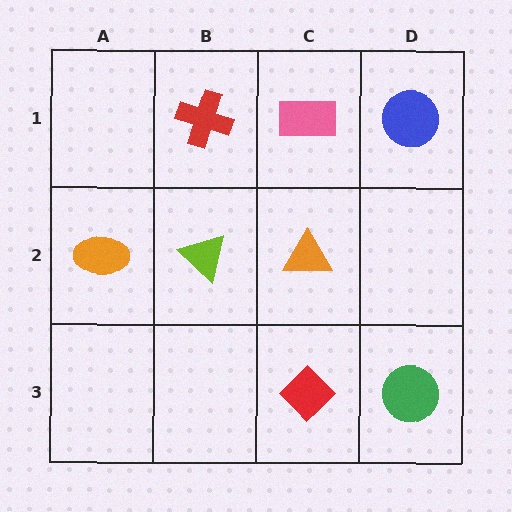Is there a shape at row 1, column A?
No, that cell is empty.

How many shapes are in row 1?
3 shapes.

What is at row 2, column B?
A lime triangle.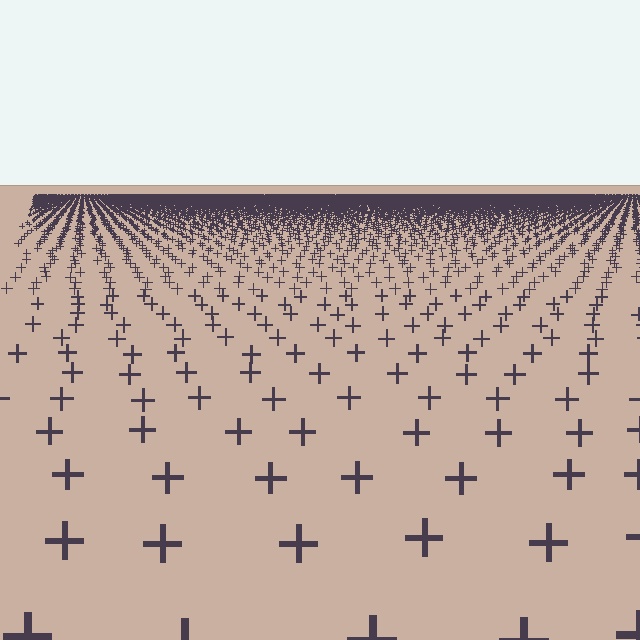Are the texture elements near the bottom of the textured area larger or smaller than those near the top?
Larger. Near the bottom, elements are closer to the viewer and appear at a bigger on-screen size.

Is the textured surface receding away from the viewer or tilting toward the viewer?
The surface is receding away from the viewer. Texture elements get smaller and denser toward the top.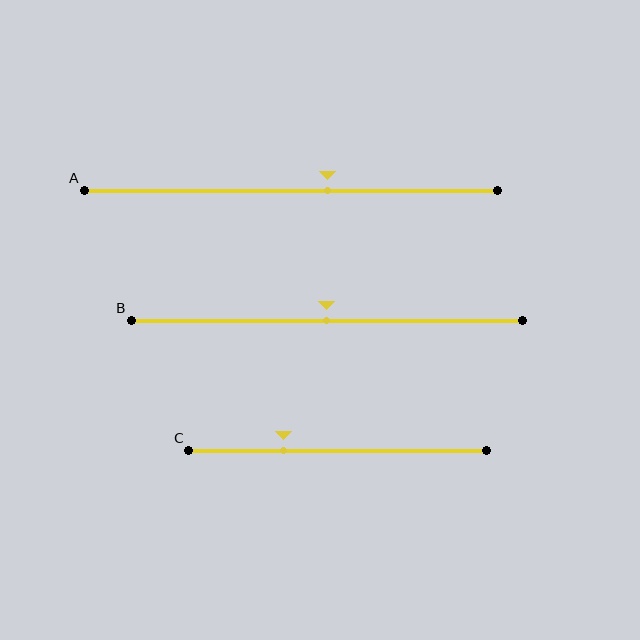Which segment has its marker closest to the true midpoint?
Segment B has its marker closest to the true midpoint.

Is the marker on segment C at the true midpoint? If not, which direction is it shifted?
No, the marker on segment C is shifted to the left by about 18% of the segment length.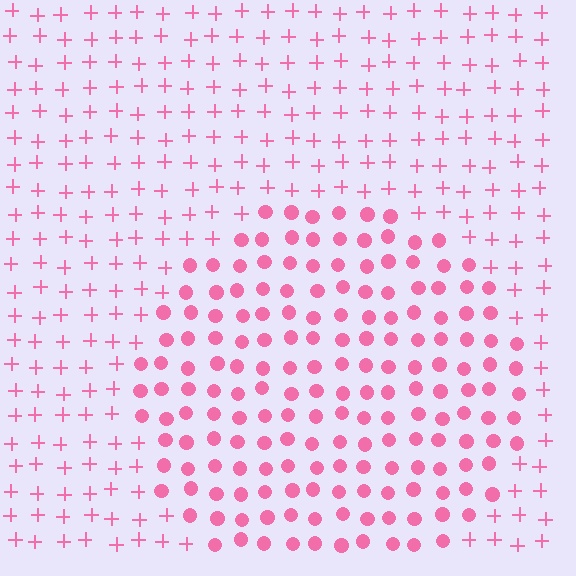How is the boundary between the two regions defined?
The boundary is defined by a change in element shape: circles inside vs. plus signs outside. All elements share the same color and spacing.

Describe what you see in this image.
The image is filled with small pink elements arranged in a uniform grid. A circle-shaped region contains circles, while the surrounding area contains plus signs. The boundary is defined purely by the change in element shape.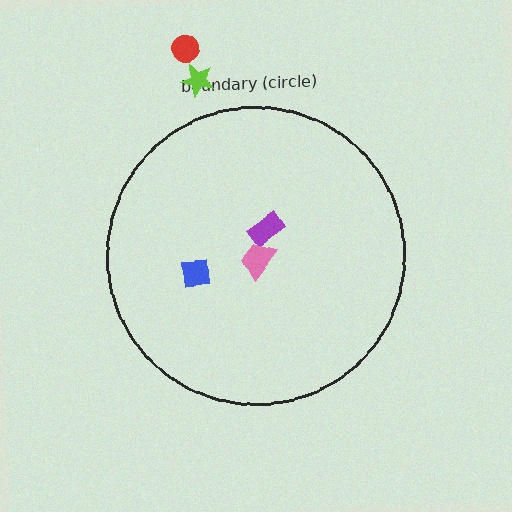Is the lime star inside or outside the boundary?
Outside.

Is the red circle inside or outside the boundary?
Outside.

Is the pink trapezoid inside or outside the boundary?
Inside.